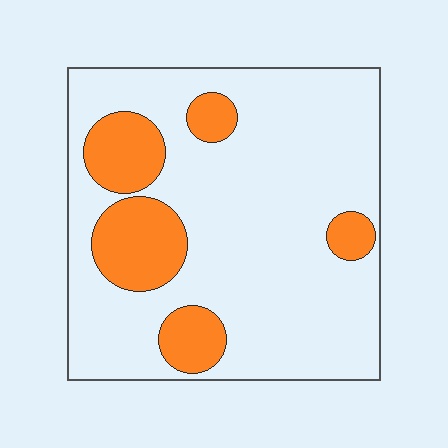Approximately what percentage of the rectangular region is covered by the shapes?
Approximately 20%.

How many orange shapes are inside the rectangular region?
5.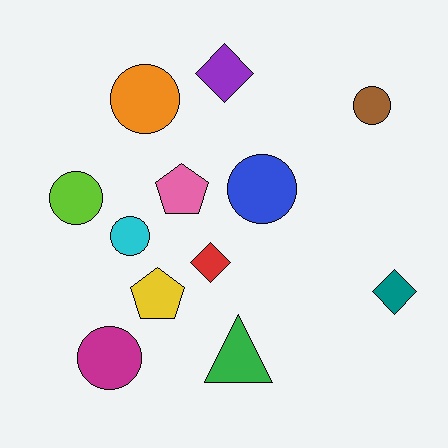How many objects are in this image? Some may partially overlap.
There are 12 objects.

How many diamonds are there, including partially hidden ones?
There are 3 diamonds.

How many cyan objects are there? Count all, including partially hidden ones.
There is 1 cyan object.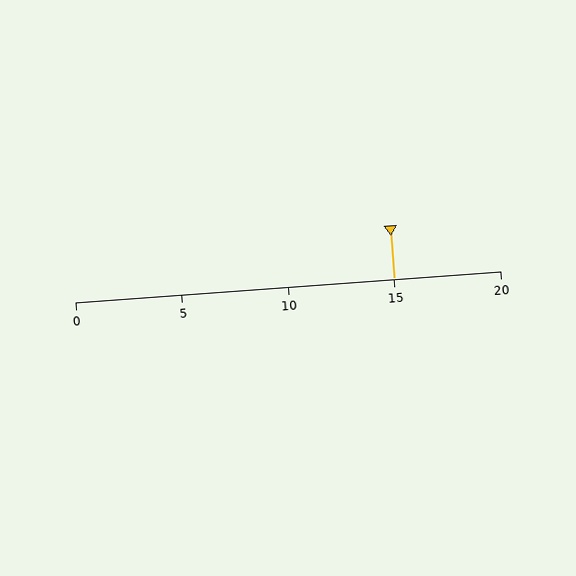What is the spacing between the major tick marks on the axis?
The major ticks are spaced 5 apart.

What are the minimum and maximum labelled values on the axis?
The axis runs from 0 to 20.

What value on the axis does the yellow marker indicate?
The marker indicates approximately 15.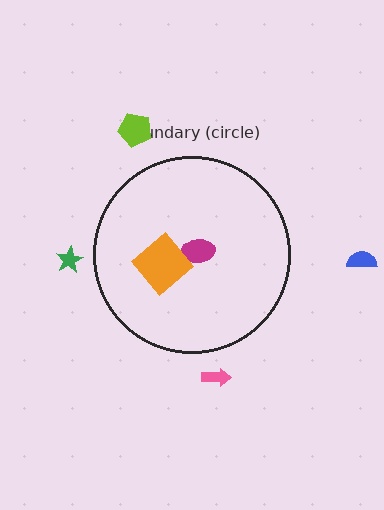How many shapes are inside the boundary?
2 inside, 4 outside.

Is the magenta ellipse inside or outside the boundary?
Inside.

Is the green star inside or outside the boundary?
Outside.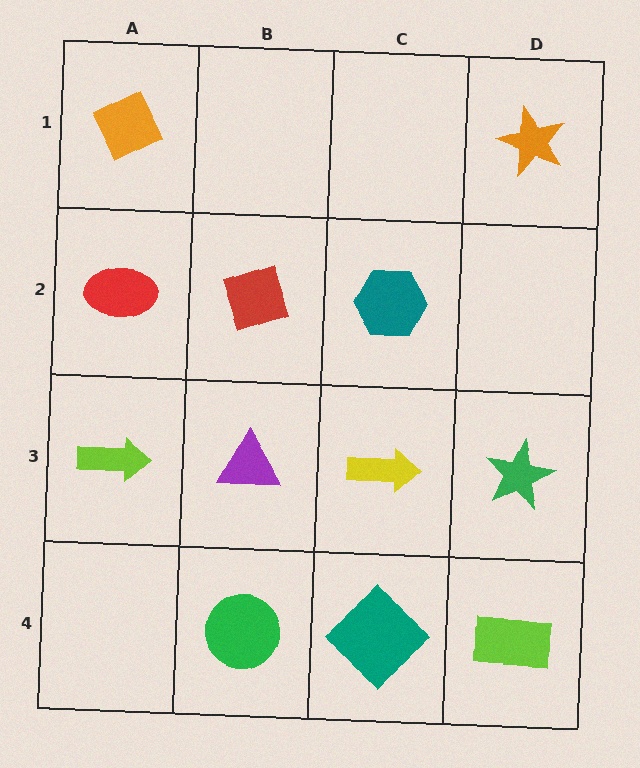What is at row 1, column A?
An orange diamond.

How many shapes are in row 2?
3 shapes.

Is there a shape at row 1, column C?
No, that cell is empty.